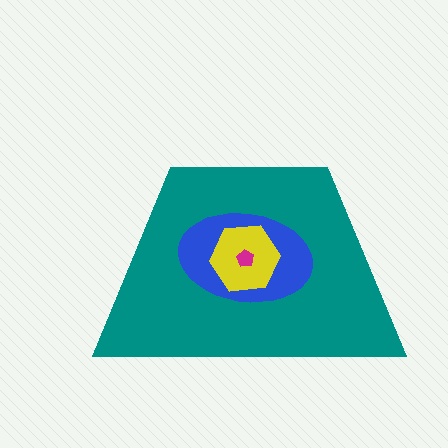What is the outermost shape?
The teal trapezoid.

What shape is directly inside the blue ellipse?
The yellow hexagon.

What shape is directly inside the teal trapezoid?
The blue ellipse.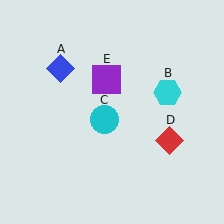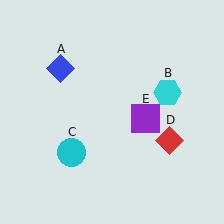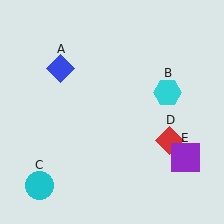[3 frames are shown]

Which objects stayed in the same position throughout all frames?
Blue diamond (object A) and cyan hexagon (object B) and red diamond (object D) remained stationary.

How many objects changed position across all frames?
2 objects changed position: cyan circle (object C), purple square (object E).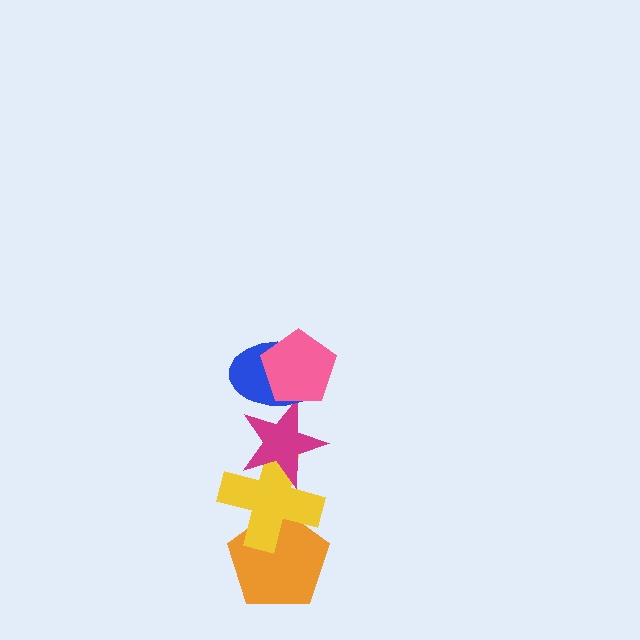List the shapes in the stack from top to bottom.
From top to bottom: the pink pentagon, the blue ellipse, the magenta star, the yellow cross, the orange pentagon.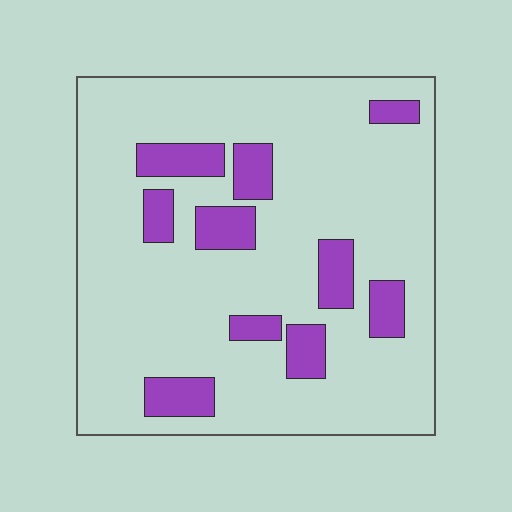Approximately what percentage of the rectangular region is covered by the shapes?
Approximately 15%.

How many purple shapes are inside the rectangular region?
10.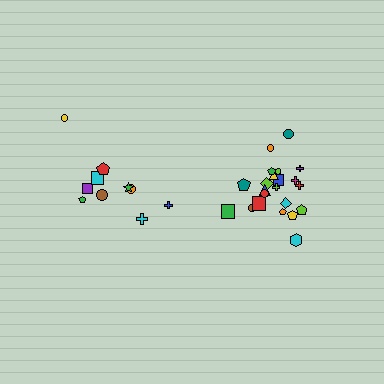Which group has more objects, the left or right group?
The right group.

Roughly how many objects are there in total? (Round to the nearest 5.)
Roughly 30 objects in total.